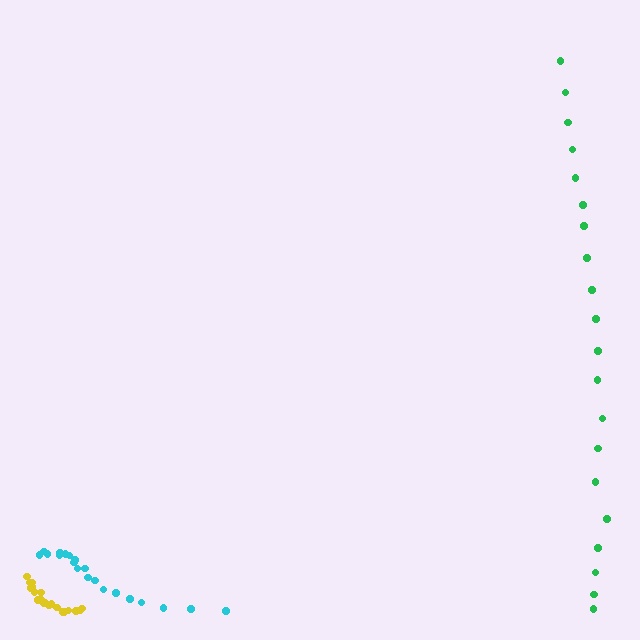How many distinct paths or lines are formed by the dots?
There are 3 distinct paths.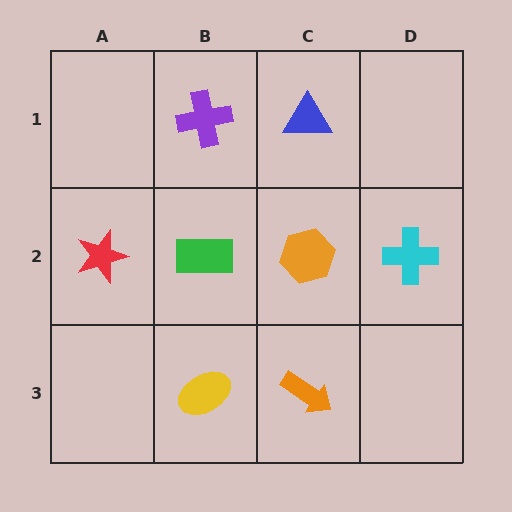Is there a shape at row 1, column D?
No, that cell is empty.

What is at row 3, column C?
An orange arrow.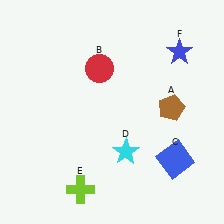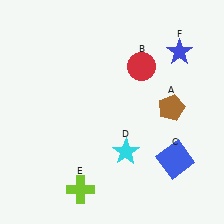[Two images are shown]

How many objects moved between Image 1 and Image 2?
1 object moved between the two images.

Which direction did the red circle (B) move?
The red circle (B) moved right.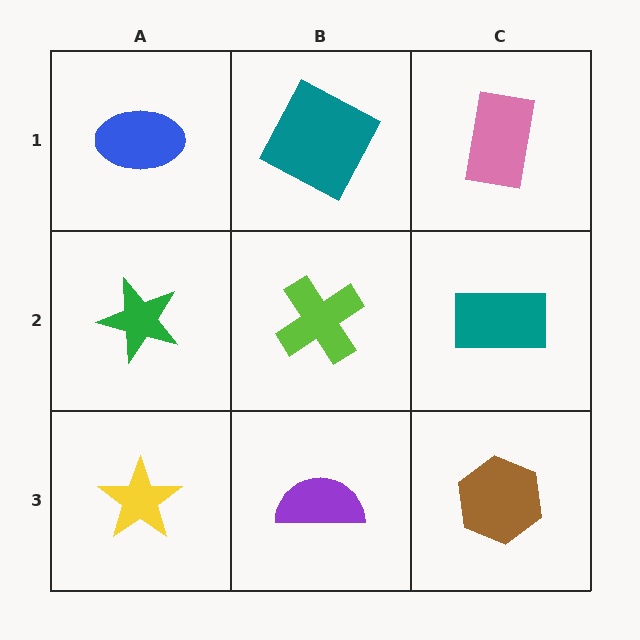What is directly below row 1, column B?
A lime cross.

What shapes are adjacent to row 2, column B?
A teal square (row 1, column B), a purple semicircle (row 3, column B), a green star (row 2, column A), a teal rectangle (row 2, column C).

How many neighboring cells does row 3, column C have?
2.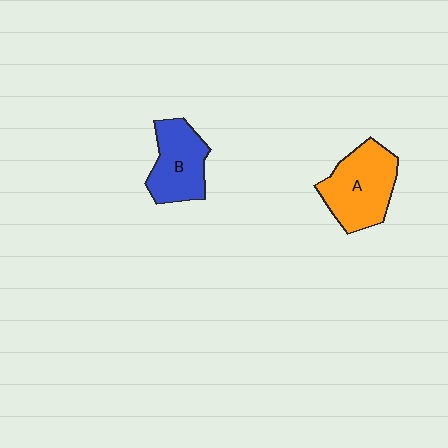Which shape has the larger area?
Shape A (orange).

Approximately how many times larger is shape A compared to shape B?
Approximately 1.2 times.